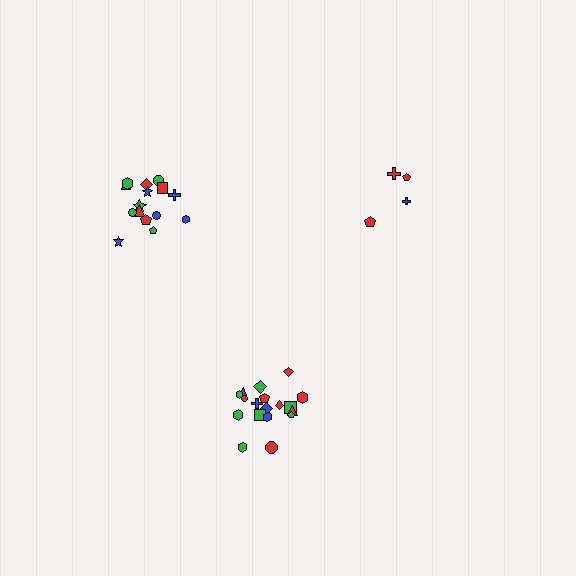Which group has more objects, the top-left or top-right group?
The top-left group.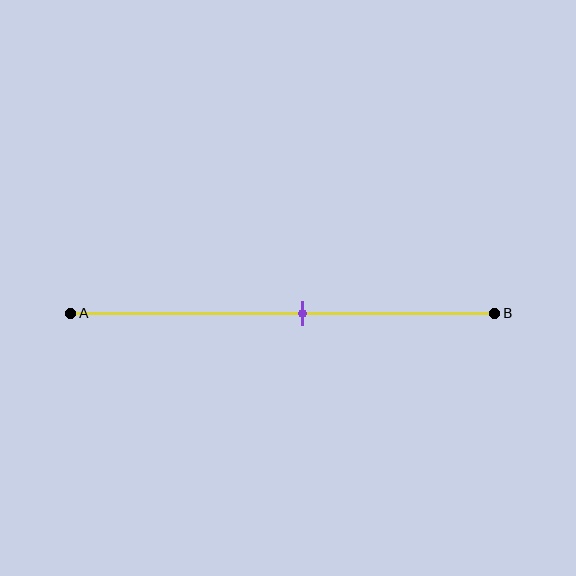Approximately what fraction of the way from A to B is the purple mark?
The purple mark is approximately 55% of the way from A to B.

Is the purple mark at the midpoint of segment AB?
No, the mark is at about 55% from A, not at the 50% midpoint.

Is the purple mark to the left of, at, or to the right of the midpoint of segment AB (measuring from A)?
The purple mark is to the right of the midpoint of segment AB.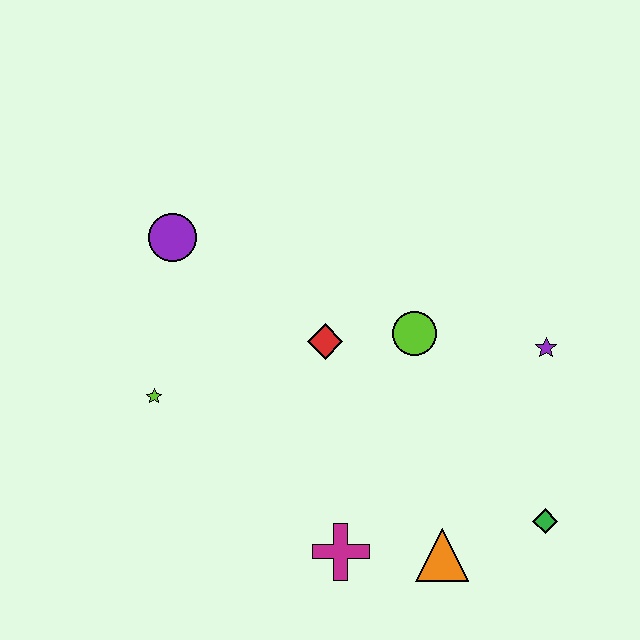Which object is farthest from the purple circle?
The green diamond is farthest from the purple circle.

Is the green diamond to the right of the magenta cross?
Yes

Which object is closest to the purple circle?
The lime star is closest to the purple circle.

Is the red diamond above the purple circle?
No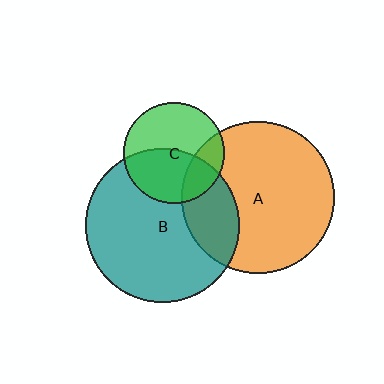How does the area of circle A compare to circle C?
Approximately 2.3 times.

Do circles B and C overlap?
Yes.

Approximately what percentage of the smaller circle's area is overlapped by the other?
Approximately 45%.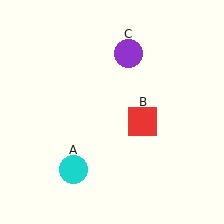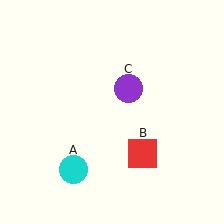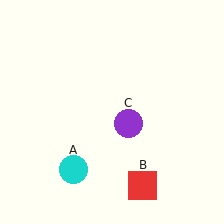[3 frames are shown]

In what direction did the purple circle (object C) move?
The purple circle (object C) moved down.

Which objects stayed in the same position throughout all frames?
Cyan circle (object A) remained stationary.